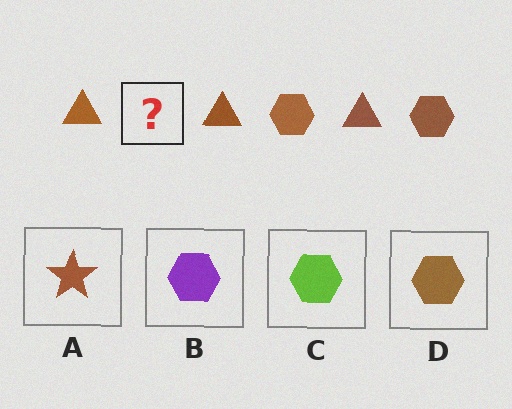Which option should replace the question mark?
Option D.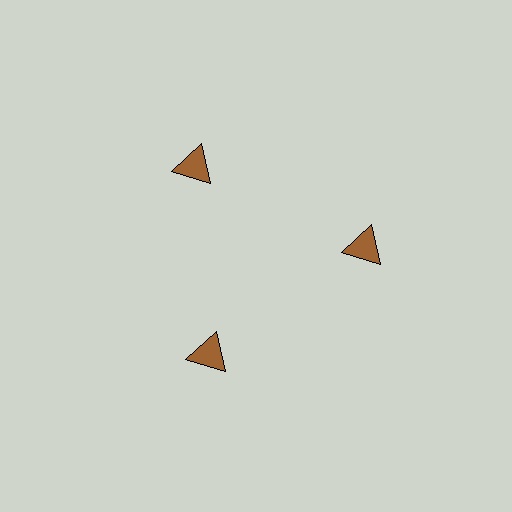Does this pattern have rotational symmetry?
Yes, this pattern has 3-fold rotational symmetry. It looks the same after rotating 120 degrees around the center.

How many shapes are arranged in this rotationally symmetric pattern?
There are 3 shapes, arranged in 3 groups of 1.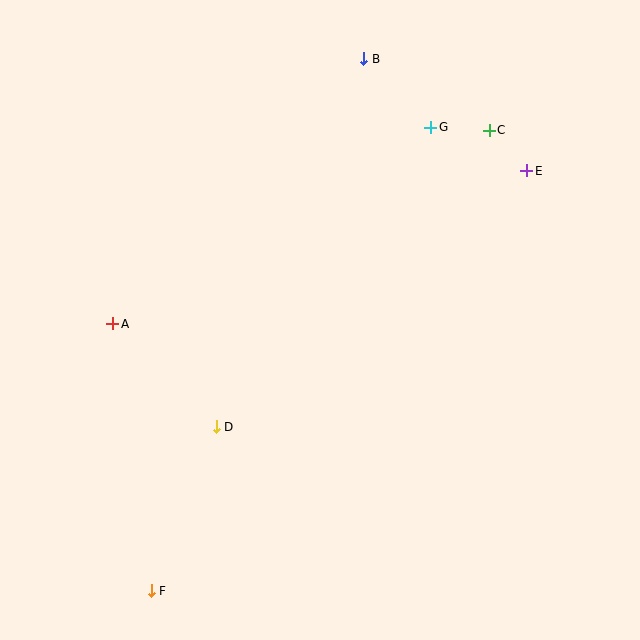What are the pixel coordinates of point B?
Point B is at (364, 59).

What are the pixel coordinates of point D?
Point D is at (216, 427).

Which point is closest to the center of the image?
Point D at (216, 427) is closest to the center.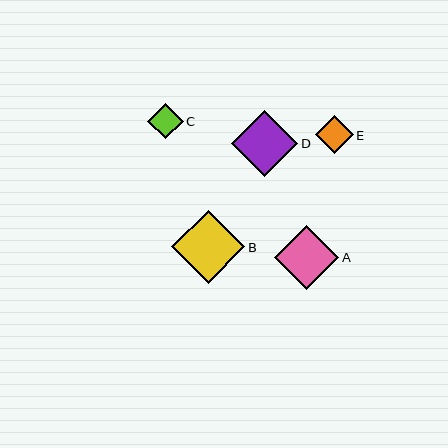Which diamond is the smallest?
Diamond C is the smallest with a size of approximately 36 pixels.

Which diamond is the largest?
Diamond B is the largest with a size of approximately 73 pixels.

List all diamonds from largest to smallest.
From largest to smallest: B, D, A, E, C.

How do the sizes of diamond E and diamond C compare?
Diamond E and diamond C are approximately the same size.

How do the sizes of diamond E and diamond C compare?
Diamond E and diamond C are approximately the same size.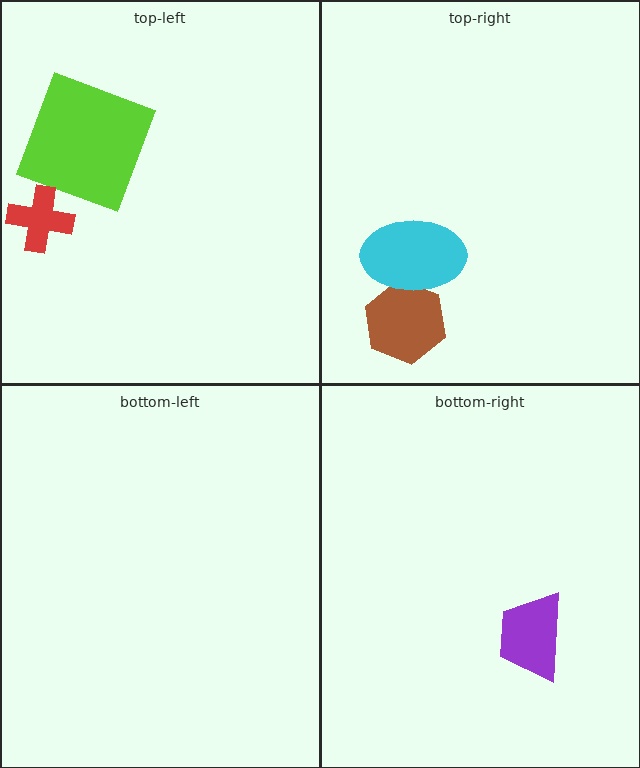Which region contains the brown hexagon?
The top-right region.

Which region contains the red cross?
The top-left region.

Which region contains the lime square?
The top-left region.